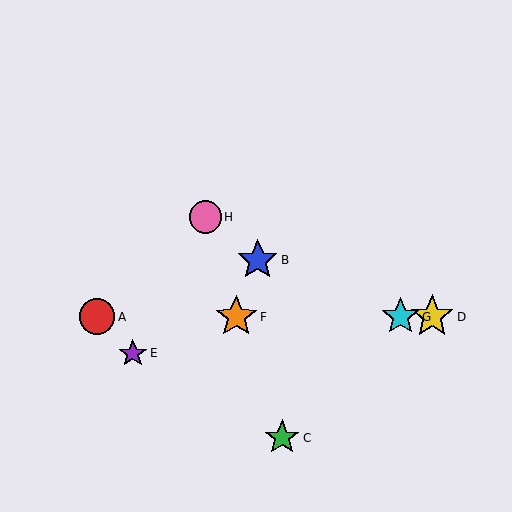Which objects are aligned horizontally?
Objects A, D, F, G are aligned horizontally.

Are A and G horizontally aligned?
Yes, both are at y≈317.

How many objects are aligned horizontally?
4 objects (A, D, F, G) are aligned horizontally.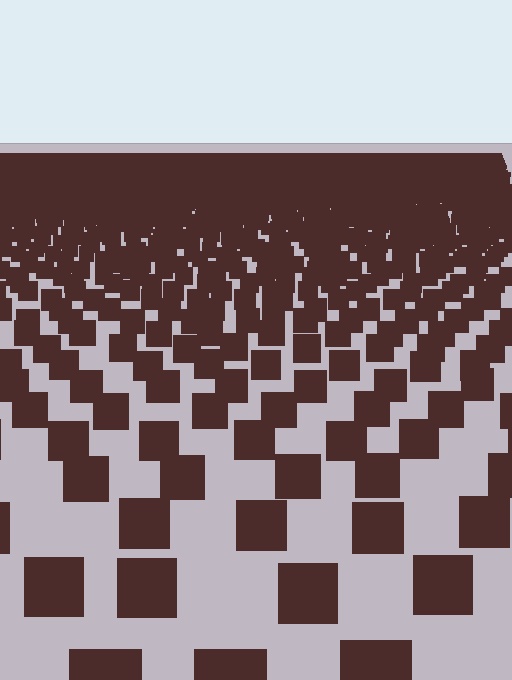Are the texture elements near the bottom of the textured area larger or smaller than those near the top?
Larger. Near the bottom, elements are closer to the viewer and appear at a bigger on-screen size.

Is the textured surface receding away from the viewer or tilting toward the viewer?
The surface is receding away from the viewer. Texture elements get smaller and denser toward the top.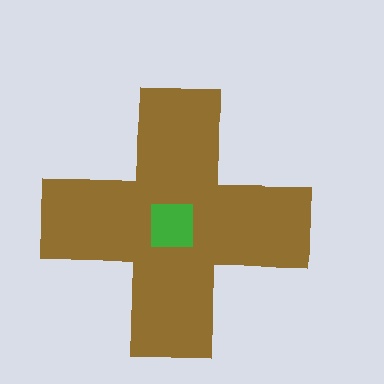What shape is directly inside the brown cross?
The green square.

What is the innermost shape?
The green square.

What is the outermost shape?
The brown cross.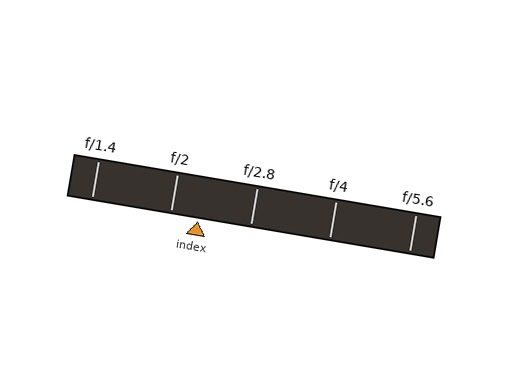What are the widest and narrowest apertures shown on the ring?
The widest aperture shown is f/1.4 and the narrowest is f/5.6.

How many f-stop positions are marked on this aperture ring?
There are 5 f-stop positions marked.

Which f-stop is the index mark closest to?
The index mark is closest to f/2.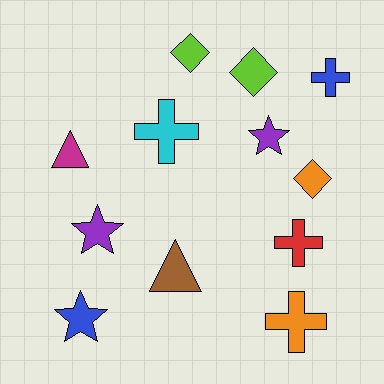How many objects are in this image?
There are 12 objects.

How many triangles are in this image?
There are 2 triangles.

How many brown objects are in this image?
There is 1 brown object.